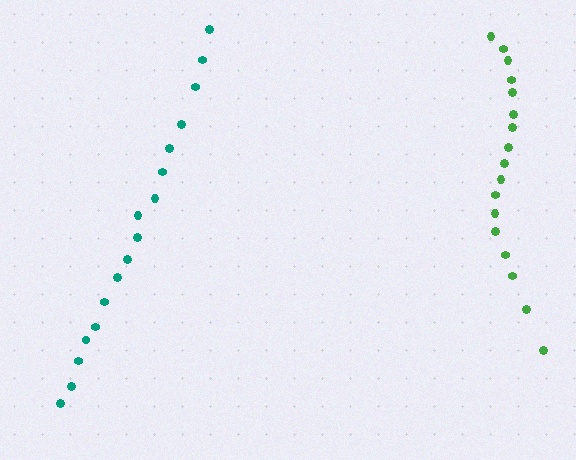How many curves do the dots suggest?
There are 2 distinct paths.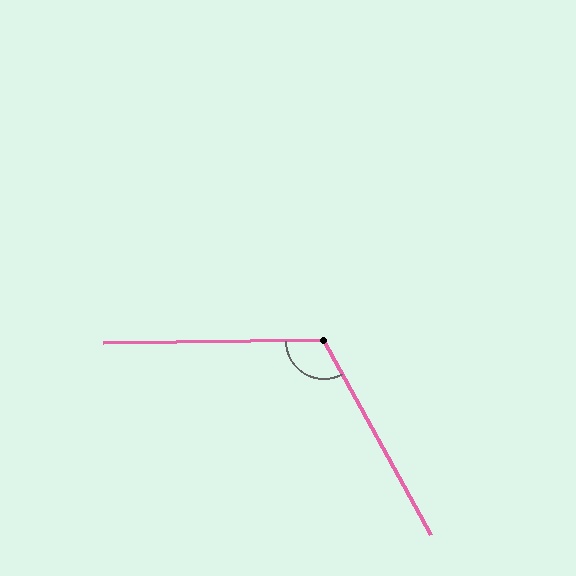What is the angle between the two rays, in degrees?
Approximately 118 degrees.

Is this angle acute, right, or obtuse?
It is obtuse.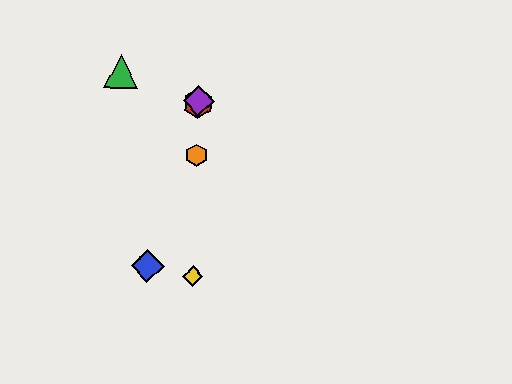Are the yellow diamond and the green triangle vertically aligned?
No, the yellow diamond is at x≈193 and the green triangle is at x≈122.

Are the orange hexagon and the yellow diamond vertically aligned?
Yes, both are at x≈197.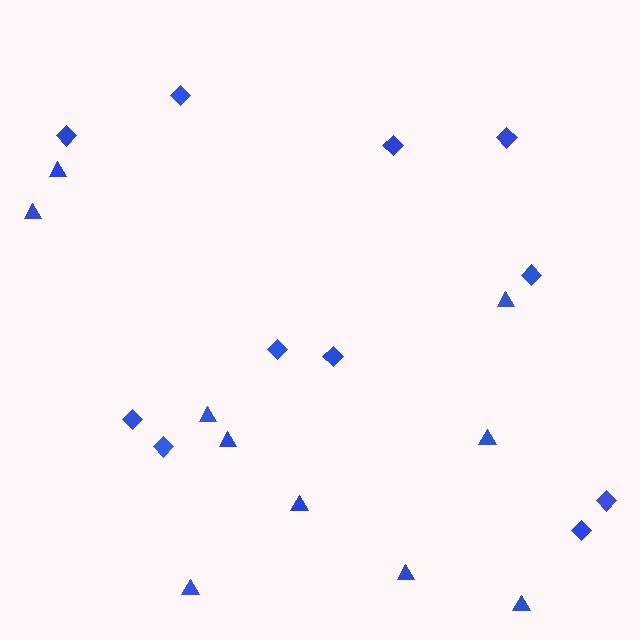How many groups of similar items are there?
There are 2 groups: one group of triangles (10) and one group of diamonds (11).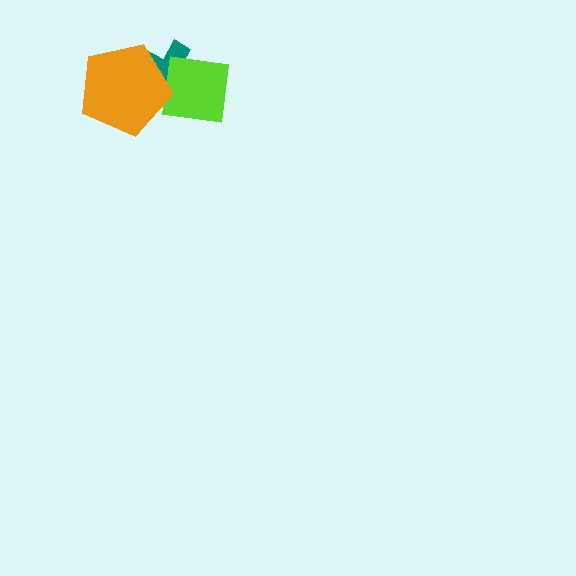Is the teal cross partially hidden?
Yes, it is partially covered by another shape.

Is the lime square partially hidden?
No, no other shape covers it.